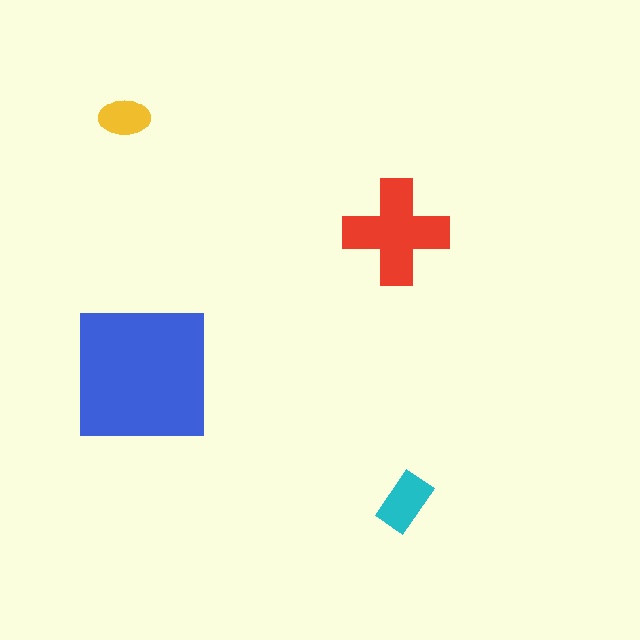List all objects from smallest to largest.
The yellow ellipse, the cyan rectangle, the red cross, the blue square.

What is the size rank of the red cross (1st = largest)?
2nd.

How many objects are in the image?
There are 4 objects in the image.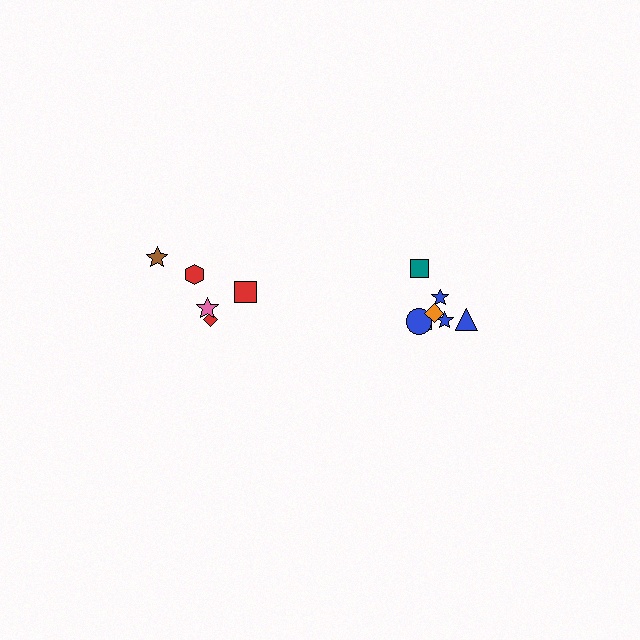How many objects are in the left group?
There are 5 objects.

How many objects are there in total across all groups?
There are 12 objects.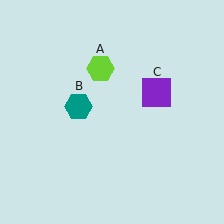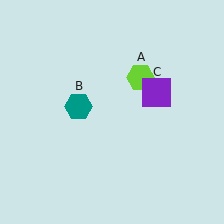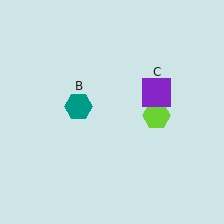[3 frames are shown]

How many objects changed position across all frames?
1 object changed position: lime hexagon (object A).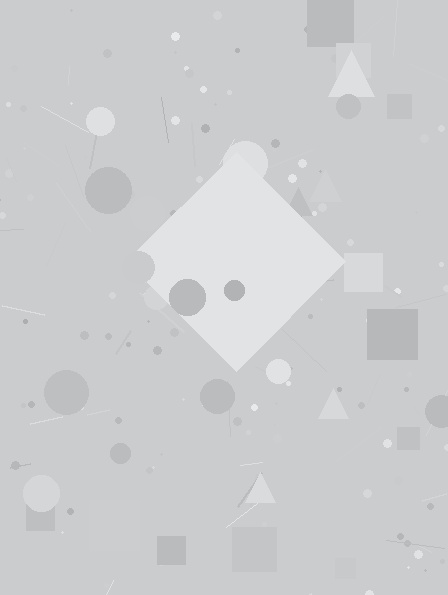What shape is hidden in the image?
A diamond is hidden in the image.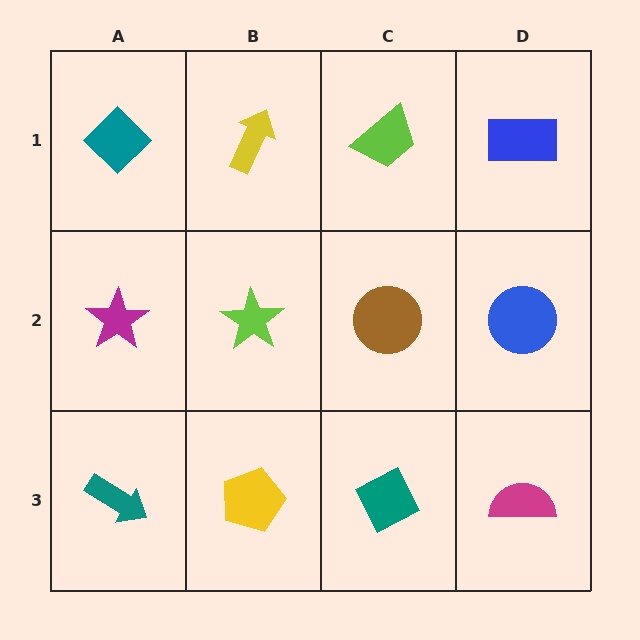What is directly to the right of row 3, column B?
A teal diamond.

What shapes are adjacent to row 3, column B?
A lime star (row 2, column B), a teal arrow (row 3, column A), a teal diamond (row 3, column C).